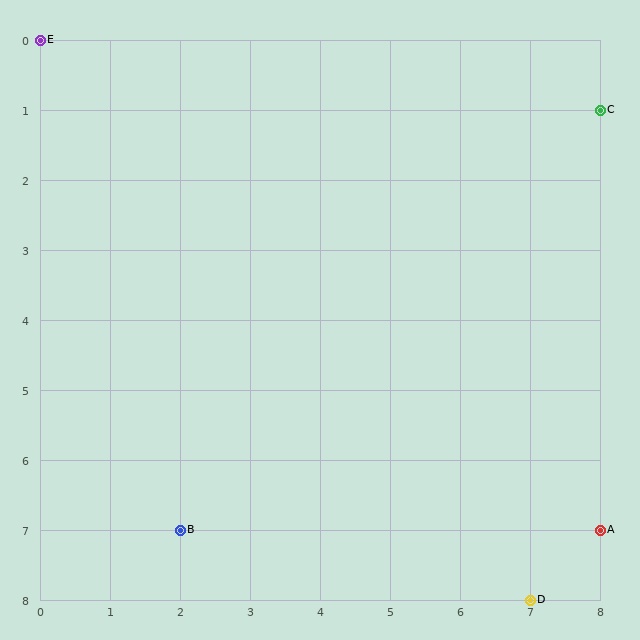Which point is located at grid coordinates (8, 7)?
Point A is at (8, 7).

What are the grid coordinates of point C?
Point C is at grid coordinates (8, 1).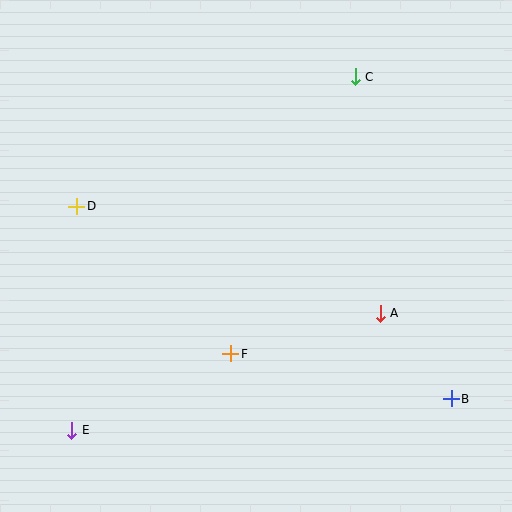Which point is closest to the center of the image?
Point F at (231, 354) is closest to the center.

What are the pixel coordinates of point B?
Point B is at (451, 399).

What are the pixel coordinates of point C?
Point C is at (355, 77).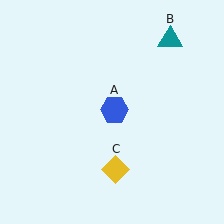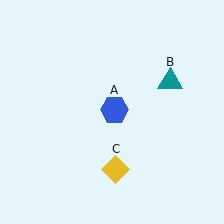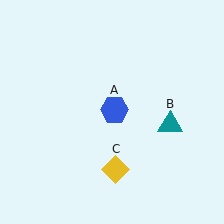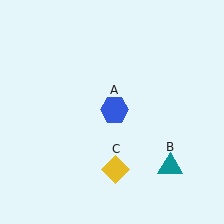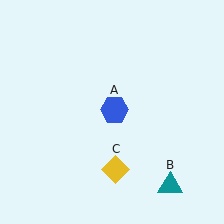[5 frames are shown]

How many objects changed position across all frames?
1 object changed position: teal triangle (object B).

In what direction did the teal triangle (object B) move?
The teal triangle (object B) moved down.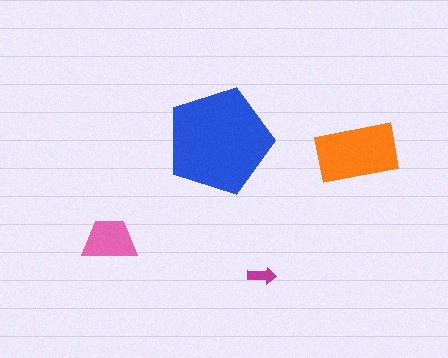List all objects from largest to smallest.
The blue pentagon, the orange rectangle, the pink trapezoid, the magenta arrow.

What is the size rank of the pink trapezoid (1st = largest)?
3rd.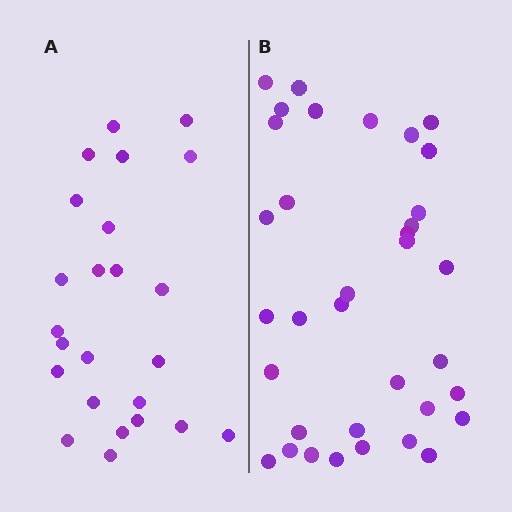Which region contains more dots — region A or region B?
Region B (the right region) has more dots.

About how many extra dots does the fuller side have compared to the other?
Region B has roughly 12 or so more dots than region A.